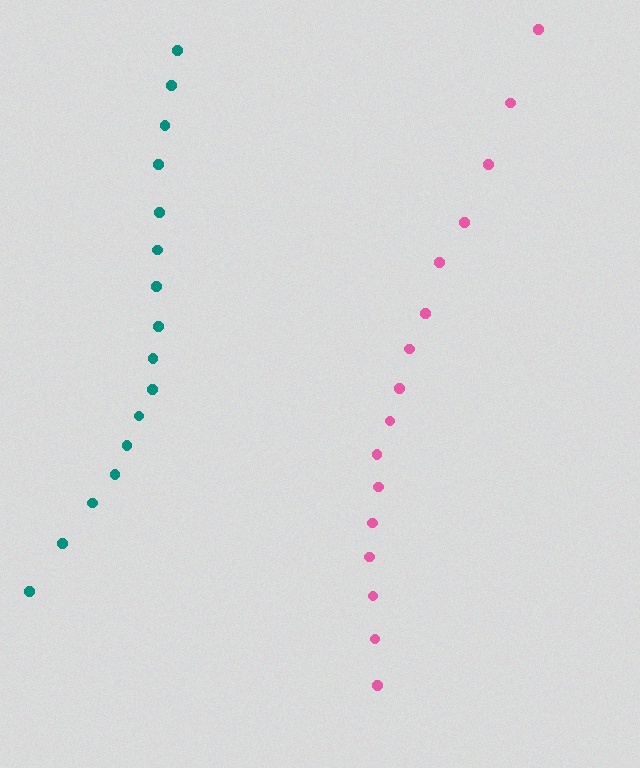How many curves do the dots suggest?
There are 2 distinct paths.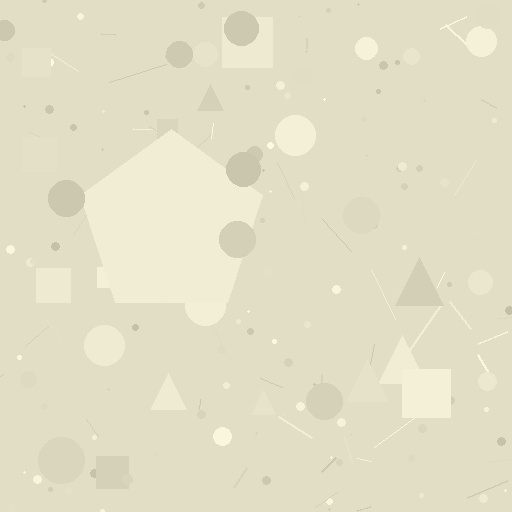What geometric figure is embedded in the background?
A pentagon is embedded in the background.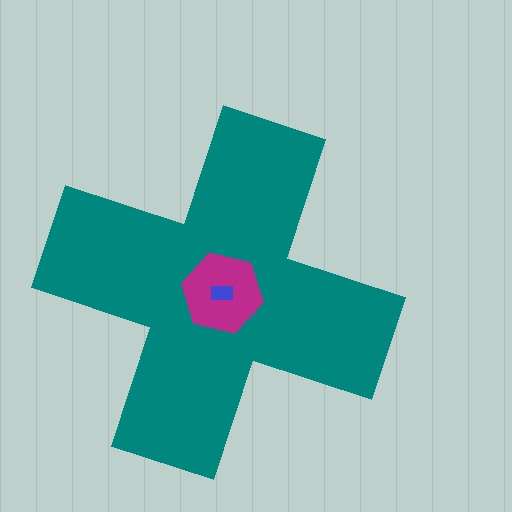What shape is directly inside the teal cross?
The magenta hexagon.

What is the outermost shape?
The teal cross.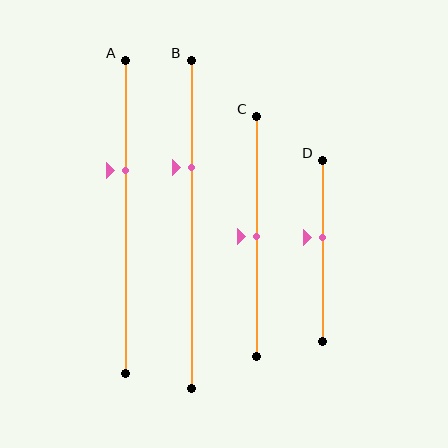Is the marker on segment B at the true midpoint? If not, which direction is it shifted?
No, the marker on segment B is shifted upward by about 17% of the segment length.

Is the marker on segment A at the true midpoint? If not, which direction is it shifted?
No, the marker on segment A is shifted upward by about 15% of the segment length.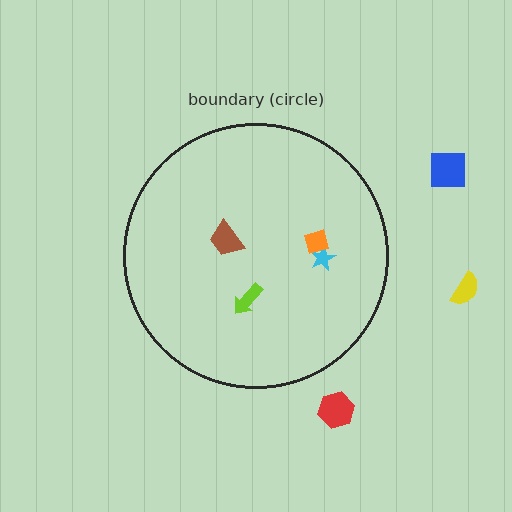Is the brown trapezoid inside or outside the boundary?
Inside.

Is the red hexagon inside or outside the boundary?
Outside.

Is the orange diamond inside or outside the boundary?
Inside.